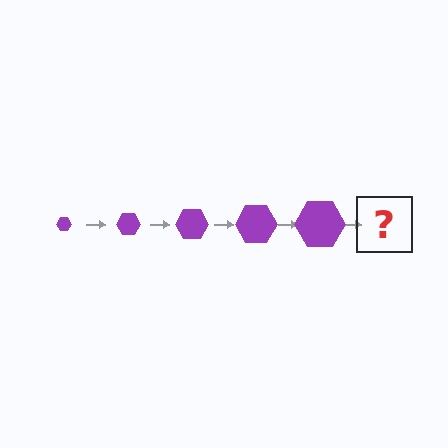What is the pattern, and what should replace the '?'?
The pattern is that the hexagon gets progressively larger each step. The '?' should be a purple hexagon, larger than the previous one.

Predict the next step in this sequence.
The next step is a purple hexagon, larger than the previous one.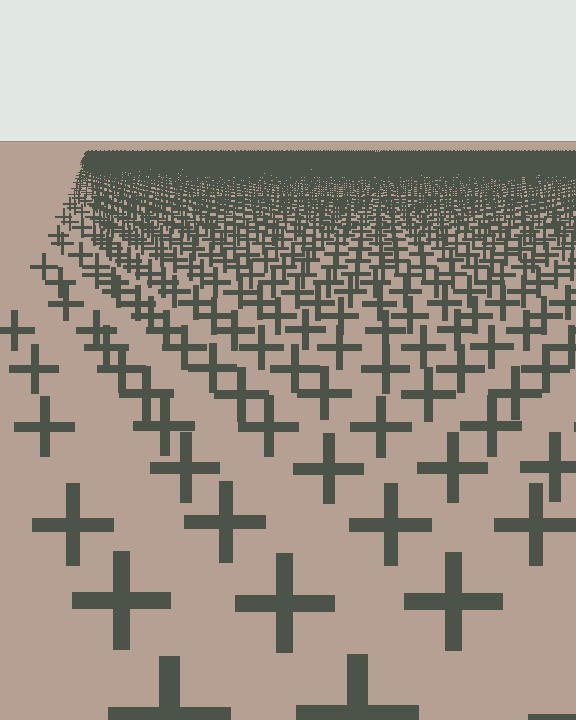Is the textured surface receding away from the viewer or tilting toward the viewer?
The surface is receding away from the viewer. Texture elements get smaller and denser toward the top.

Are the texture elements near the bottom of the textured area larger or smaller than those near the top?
Larger. Near the bottom, elements are closer to the viewer and appear at a bigger on-screen size.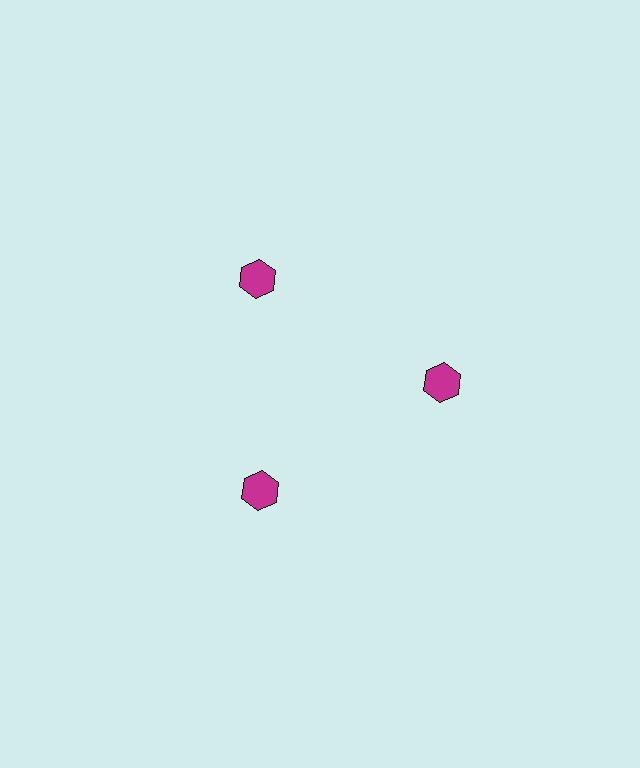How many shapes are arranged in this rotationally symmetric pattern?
There are 3 shapes, arranged in 3 groups of 1.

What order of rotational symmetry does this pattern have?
This pattern has 3-fold rotational symmetry.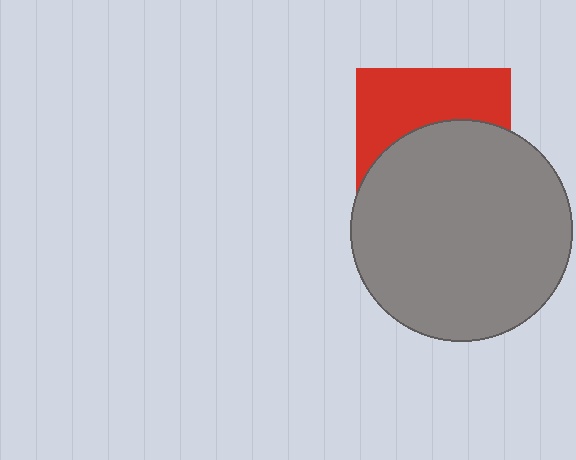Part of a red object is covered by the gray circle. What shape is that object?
It is a square.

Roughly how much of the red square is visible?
A small part of it is visible (roughly 43%).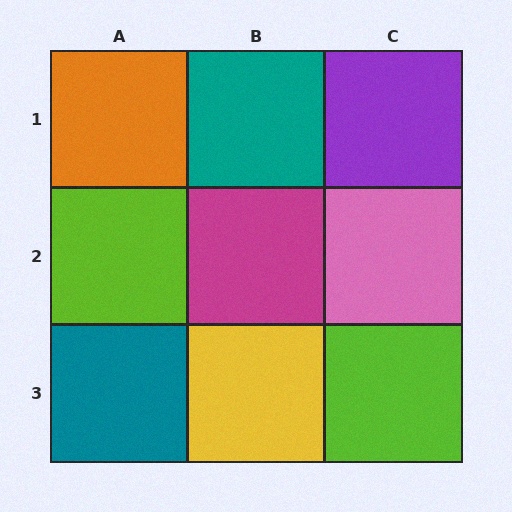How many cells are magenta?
1 cell is magenta.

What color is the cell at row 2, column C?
Pink.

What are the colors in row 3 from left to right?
Teal, yellow, lime.